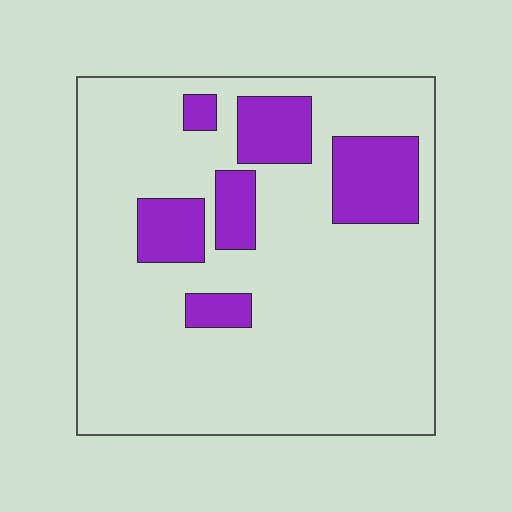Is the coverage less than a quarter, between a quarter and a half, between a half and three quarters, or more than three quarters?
Less than a quarter.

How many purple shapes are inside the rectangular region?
6.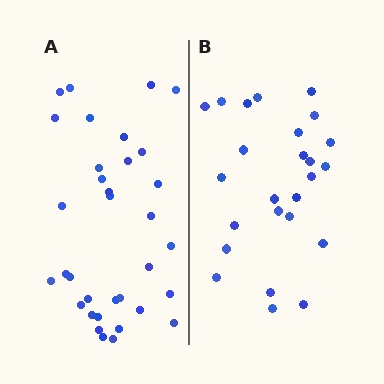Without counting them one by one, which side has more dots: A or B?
Region A (the left region) has more dots.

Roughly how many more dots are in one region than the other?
Region A has roughly 8 or so more dots than region B.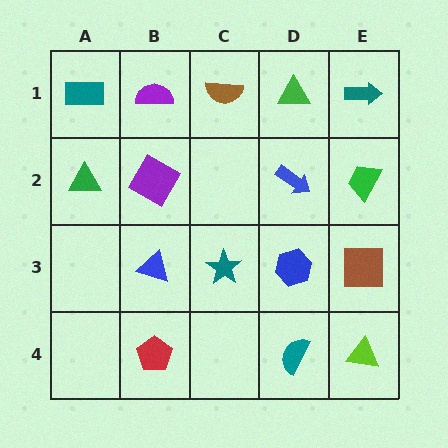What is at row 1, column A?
A teal rectangle.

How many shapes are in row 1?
5 shapes.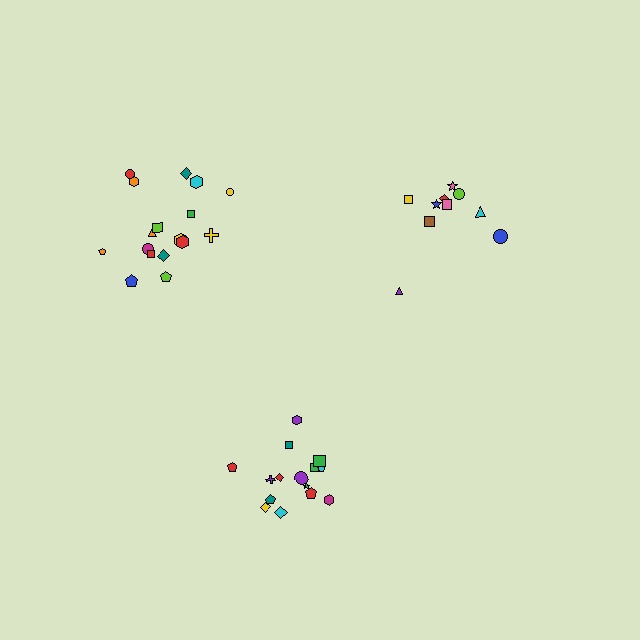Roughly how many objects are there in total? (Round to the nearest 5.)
Roughly 45 objects in total.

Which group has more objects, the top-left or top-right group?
The top-left group.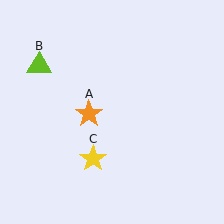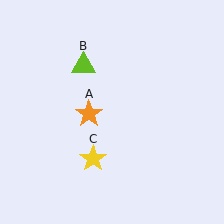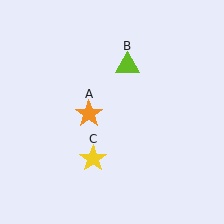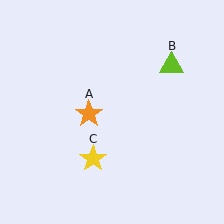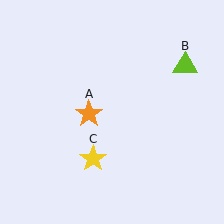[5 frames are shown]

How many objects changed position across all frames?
1 object changed position: lime triangle (object B).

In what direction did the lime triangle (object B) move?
The lime triangle (object B) moved right.